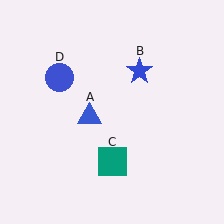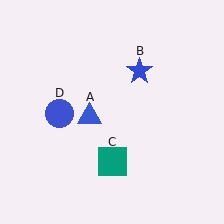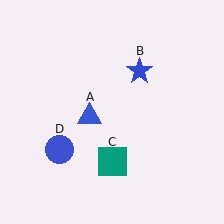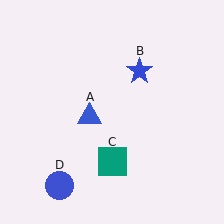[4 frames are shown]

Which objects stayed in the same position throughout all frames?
Blue triangle (object A) and blue star (object B) and teal square (object C) remained stationary.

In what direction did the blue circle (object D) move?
The blue circle (object D) moved down.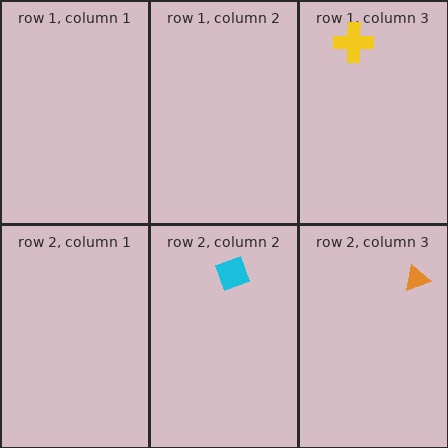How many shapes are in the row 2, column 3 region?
1.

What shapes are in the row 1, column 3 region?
The yellow cross.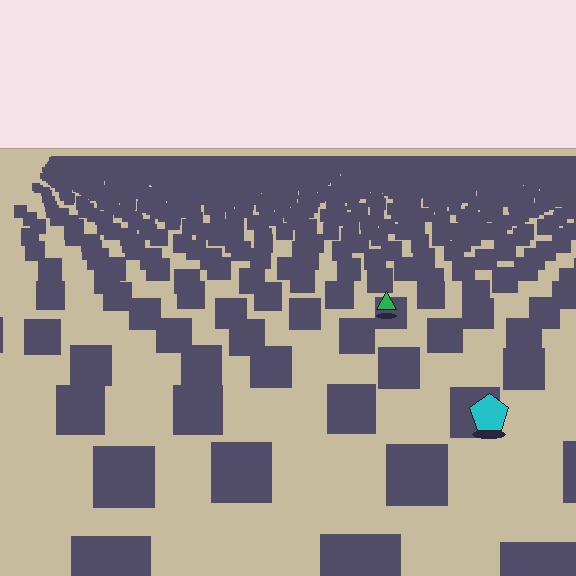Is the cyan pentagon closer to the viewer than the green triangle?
Yes. The cyan pentagon is closer — you can tell from the texture gradient: the ground texture is coarser near it.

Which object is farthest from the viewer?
The green triangle is farthest from the viewer. It appears smaller and the ground texture around it is denser.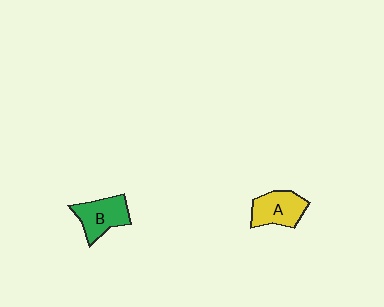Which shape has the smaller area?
Shape A (yellow).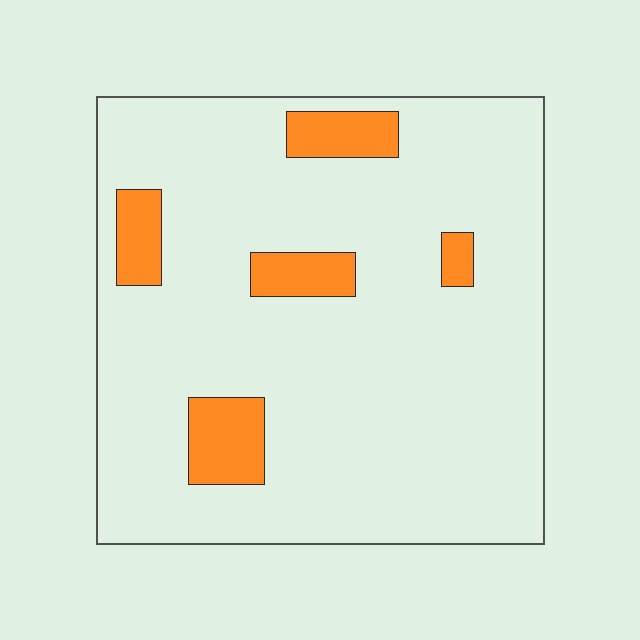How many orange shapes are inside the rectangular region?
5.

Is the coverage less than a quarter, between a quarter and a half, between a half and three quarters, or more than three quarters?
Less than a quarter.